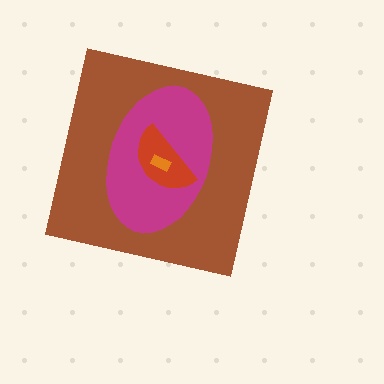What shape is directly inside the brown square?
The magenta ellipse.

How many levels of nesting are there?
4.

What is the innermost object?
The orange rectangle.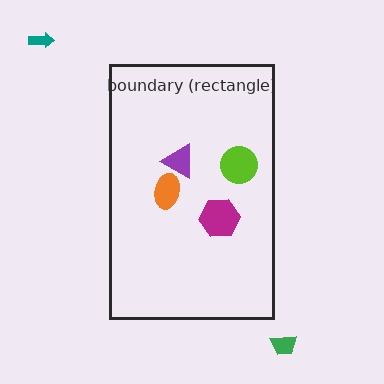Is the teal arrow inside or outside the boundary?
Outside.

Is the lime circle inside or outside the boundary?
Inside.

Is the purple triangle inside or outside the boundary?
Inside.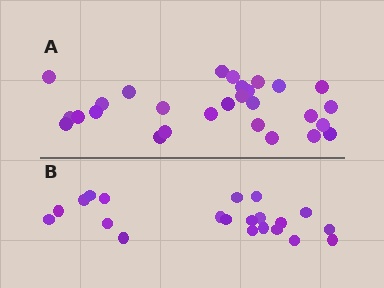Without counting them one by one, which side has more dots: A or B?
Region A (the top region) has more dots.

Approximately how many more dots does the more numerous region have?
Region A has roughly 8 or so more dots than region B.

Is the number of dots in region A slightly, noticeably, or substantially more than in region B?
Region A has noticeably more, but not dramatically so. The ratio is roughly 1.3 to 1.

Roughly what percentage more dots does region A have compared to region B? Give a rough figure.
About 35% more.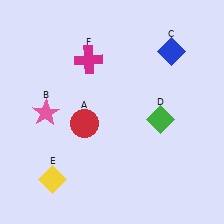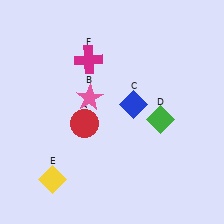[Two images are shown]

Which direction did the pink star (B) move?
The pink star (B) moved right.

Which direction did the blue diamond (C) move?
The blue diamond (C) moved down.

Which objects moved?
The objects that moved are: the pink star (B), the blue diamond (C).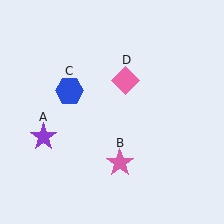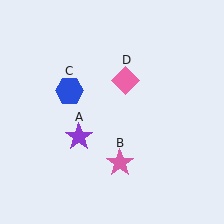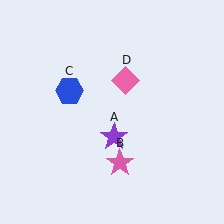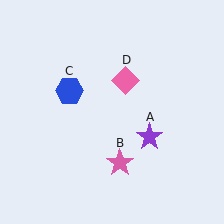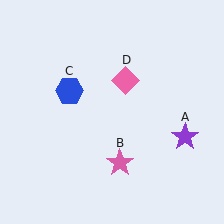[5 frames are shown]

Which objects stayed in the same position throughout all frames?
Pink star (object B) and blue hexagon (object C) and pink diamond (object D) remained stationary.